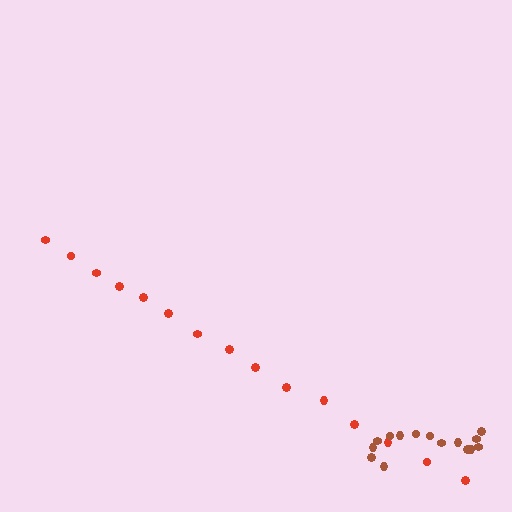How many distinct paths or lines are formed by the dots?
There are 2 distinct paths.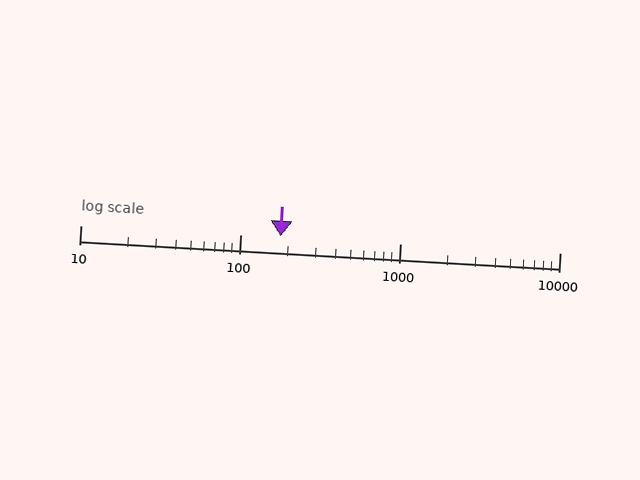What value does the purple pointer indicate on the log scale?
The pointer indicates approximately 180.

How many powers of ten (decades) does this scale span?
The scale spans 3 decades, from 10 to 10000.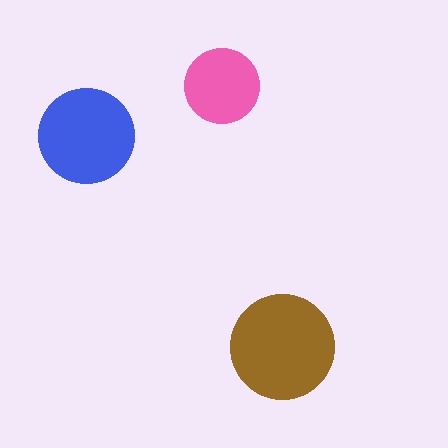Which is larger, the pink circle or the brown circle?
The brown one.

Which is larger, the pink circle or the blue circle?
The blue one.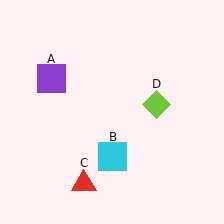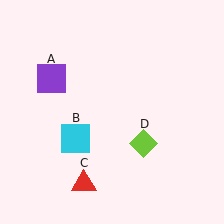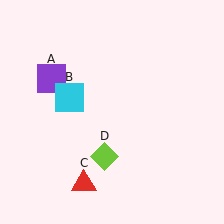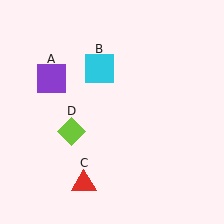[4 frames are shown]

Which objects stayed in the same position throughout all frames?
Purple square (object A) and red triangle (object C) remained stationary.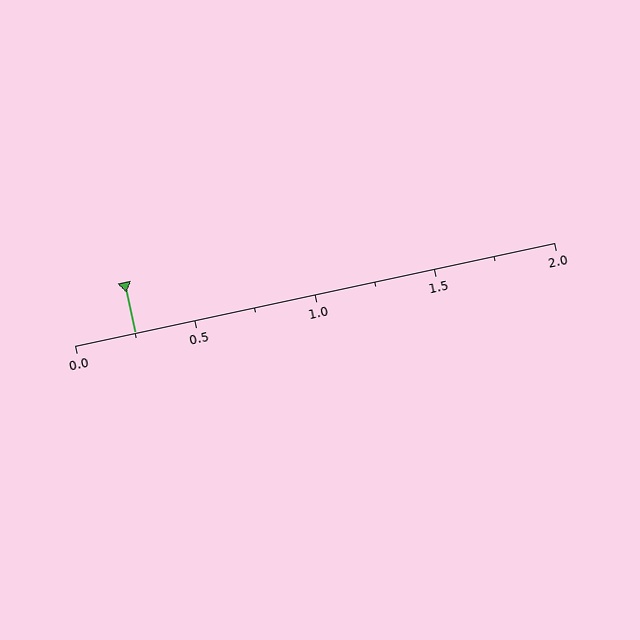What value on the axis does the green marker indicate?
The marker indicates approximately 0.25.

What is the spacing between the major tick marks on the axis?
The major ticks are spaced 0.5 apart.